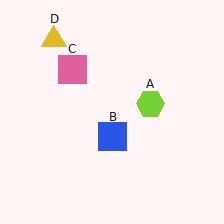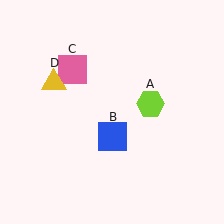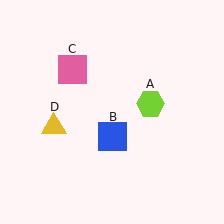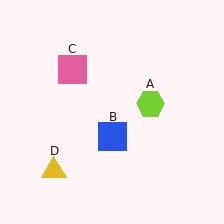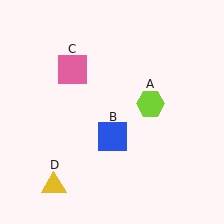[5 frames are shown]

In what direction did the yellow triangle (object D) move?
The yellow triangle (object D) moved down.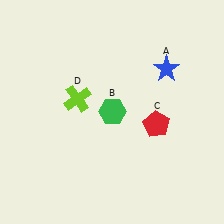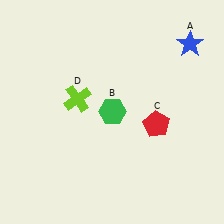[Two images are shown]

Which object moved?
The blue star (A) moved up.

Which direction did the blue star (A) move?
The blue star (A) moved up.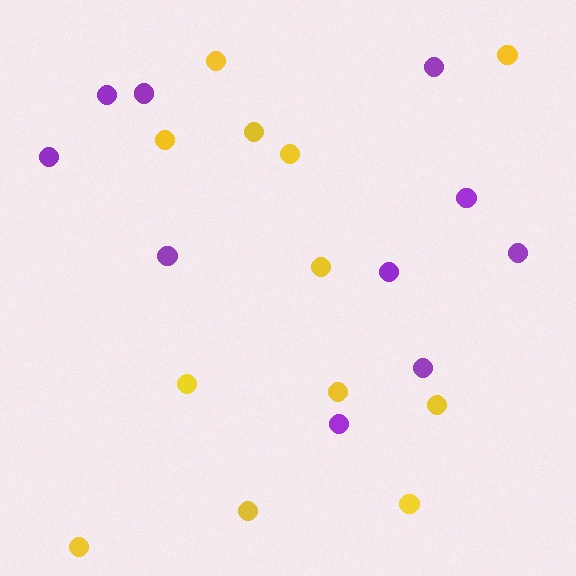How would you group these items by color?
There are 2 groups: one group of purple circles (10) and one group of yellow circles (12).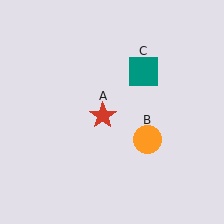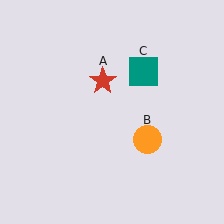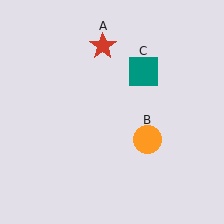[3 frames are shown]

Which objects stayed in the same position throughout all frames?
Orange circle (object B) and teal square (object C) remained stationary.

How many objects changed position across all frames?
1 object changed position: red star (object A).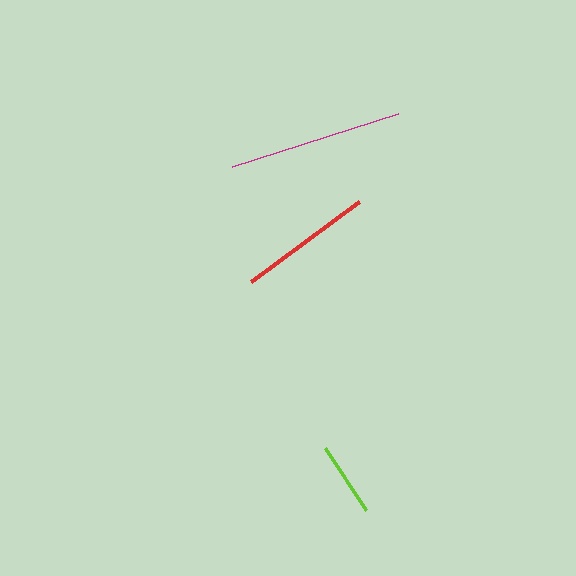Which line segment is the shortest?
The lime line is the shortest at approximately 75 pixels.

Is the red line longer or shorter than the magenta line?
The magenta line is longer than the red line.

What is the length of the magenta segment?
The magenta segment is approximately 175 pixels long.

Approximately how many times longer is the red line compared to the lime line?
The red line is approximately 1.8 times the length of the lime line.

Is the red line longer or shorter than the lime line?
The red line is longer than the lime line.